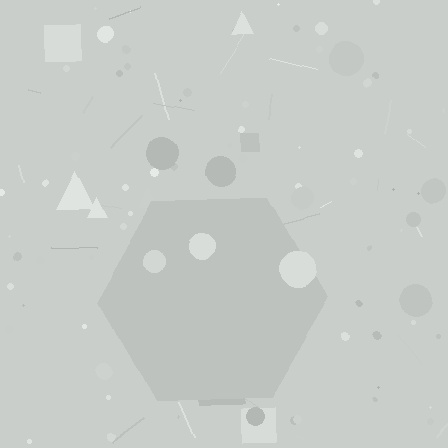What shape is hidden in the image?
A hexagon is hidden in the image.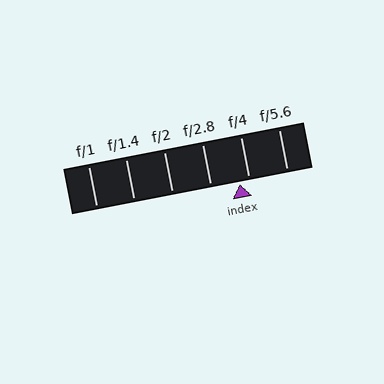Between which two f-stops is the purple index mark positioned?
The index mark is between f/2.8 and f/4.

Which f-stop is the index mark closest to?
The index mark is closest to f/4.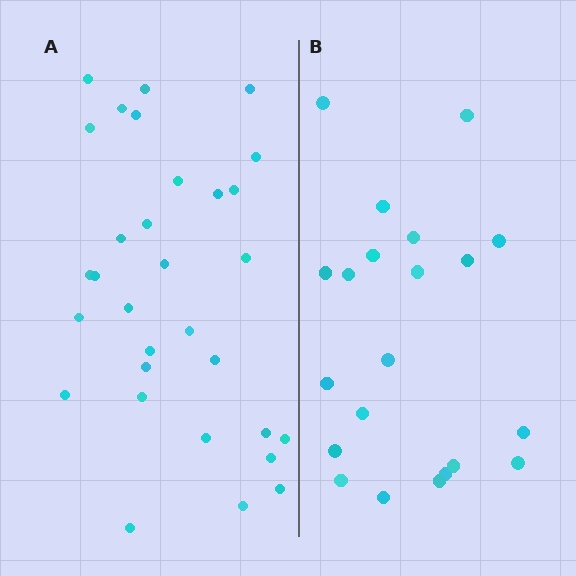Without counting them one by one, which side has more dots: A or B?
Region A (the left region) has more dots.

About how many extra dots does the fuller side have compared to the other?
Region A has roughly 10 or so more dots than region B.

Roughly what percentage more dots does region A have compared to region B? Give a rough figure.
About 50% more.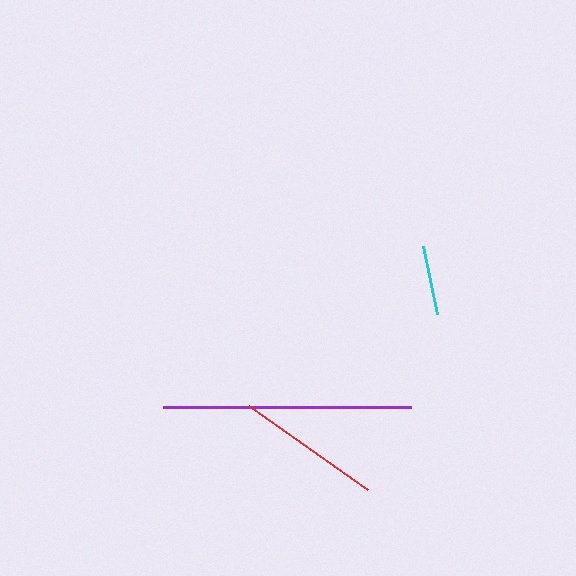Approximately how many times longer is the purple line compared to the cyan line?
The purple line is approximately 3.6 times the length of the cyan line.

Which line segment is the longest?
The purple line is the longest at approximately 248 pixels.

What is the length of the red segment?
The red segment is approximately 145 pixels long.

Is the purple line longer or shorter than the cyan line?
The purple line is longer than the cyan line.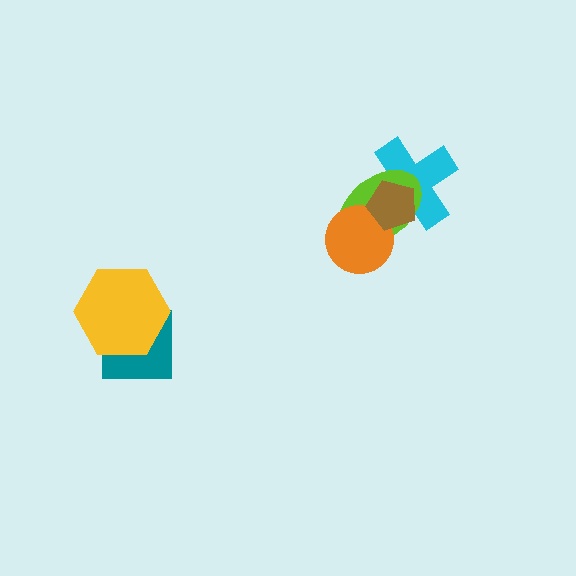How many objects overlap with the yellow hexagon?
1 object overlaps with the yellow hexagon.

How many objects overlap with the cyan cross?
2 objects overlap with the cyan cross.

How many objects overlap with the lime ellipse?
3 objects overlap with the lime ellipse.